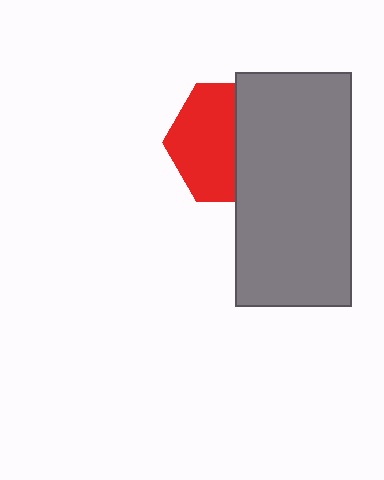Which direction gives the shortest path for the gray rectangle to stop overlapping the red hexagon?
Moving right gives the shortest separation.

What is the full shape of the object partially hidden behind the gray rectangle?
The partially hidden object is a red hexagon.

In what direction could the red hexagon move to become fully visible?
The red hexagon could move left. That would shift it out from behind the gray rectangle entirely.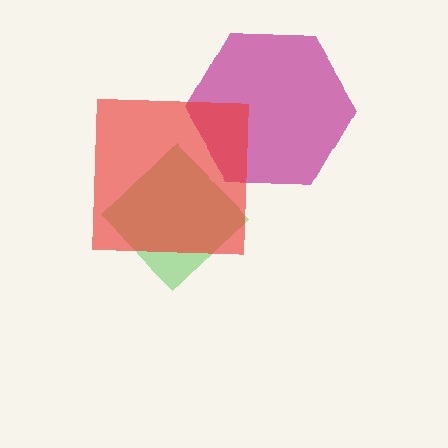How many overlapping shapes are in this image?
There are 3 overlapping shapes in the image.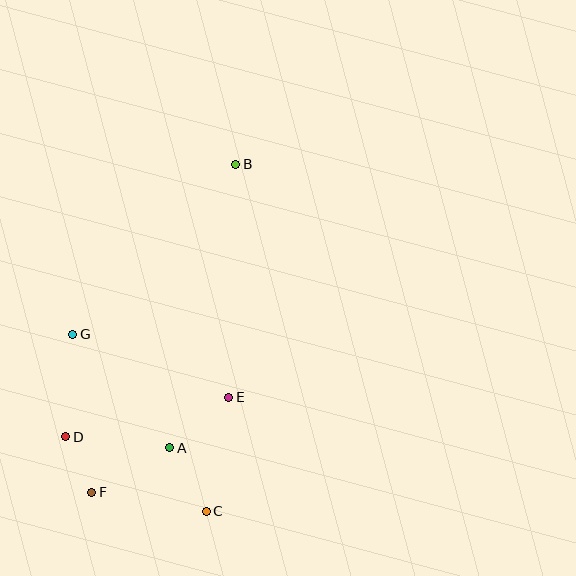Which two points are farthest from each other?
Points B and F are farthest from each other.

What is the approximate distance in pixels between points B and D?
The distance between B and D is approximately 321 pixels.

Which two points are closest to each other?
Points D and F are closest to each other.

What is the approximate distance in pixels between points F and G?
The distance between F and G is approximately 159 pixels.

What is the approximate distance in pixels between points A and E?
The distance between A and E is approximately 78 pixels.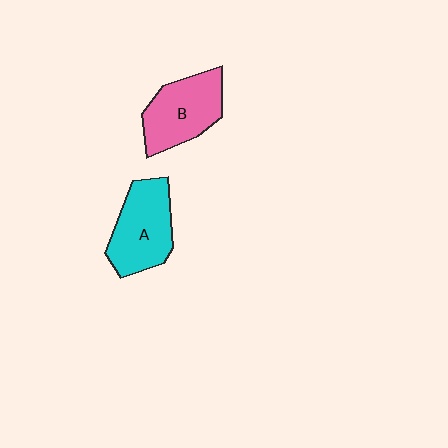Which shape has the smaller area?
Shape B (pink).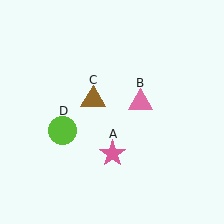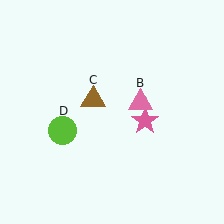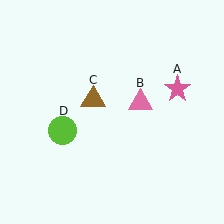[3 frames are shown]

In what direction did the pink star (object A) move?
The pink star (object A) moved up and to the right.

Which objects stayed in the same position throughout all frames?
Pink triangle (object B) and brown triangle (object C) and lime circle (object D) remained stationary.